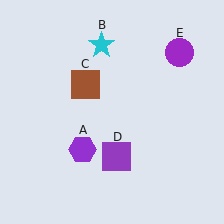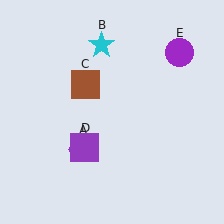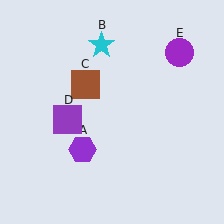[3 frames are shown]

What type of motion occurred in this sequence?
The purple square (object D) rotated clockwise around the center of the scene.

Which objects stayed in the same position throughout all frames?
Purple hexagon (object A) and cyan star (object B) and brown square (object C) and purple circle (object E) remained stationary.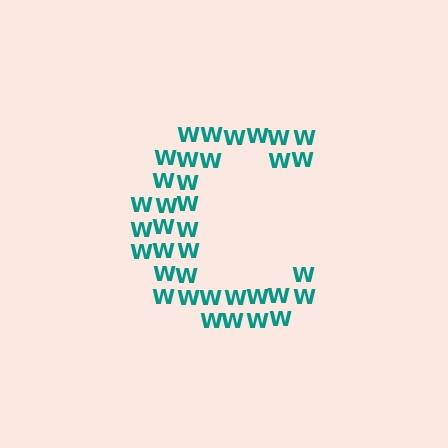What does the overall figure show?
The overall figure shows the letter C.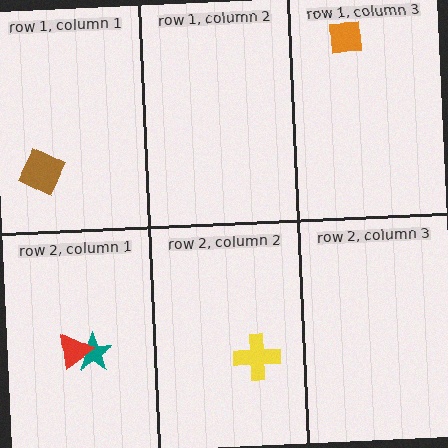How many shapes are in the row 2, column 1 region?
2.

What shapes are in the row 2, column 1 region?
The teal star, the red triangle.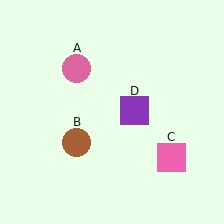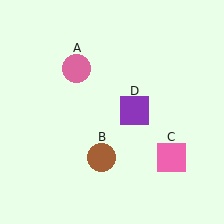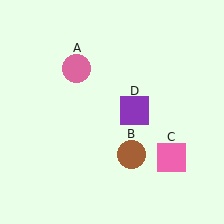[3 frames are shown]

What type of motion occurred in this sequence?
The brown circle (object B) rotated counterclockwise around the center of the scene.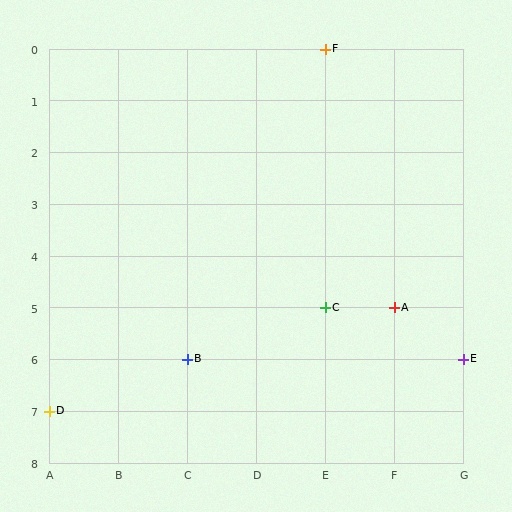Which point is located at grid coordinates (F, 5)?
Point A is at (F, 5).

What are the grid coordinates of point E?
Point E is at grid coordinates (G, 6).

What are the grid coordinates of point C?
Point C is at grid coordinates (E, 5).